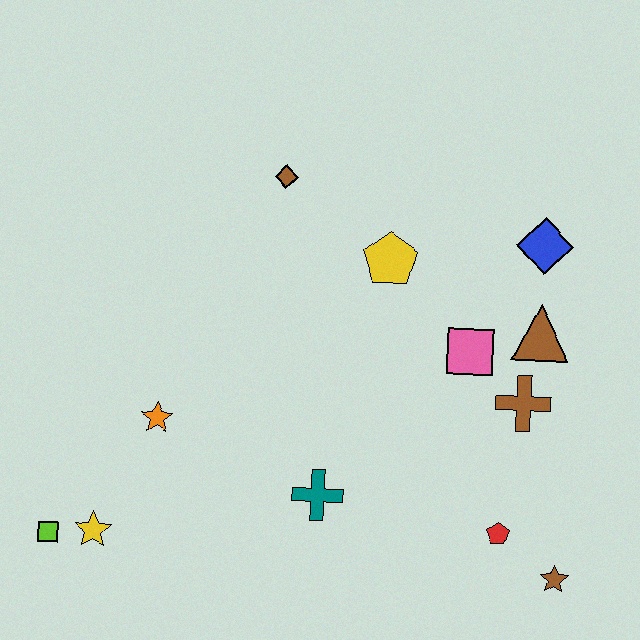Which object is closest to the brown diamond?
The yellow pentagon is closest to the brown diamond.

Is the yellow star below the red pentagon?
Yes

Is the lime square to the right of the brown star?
No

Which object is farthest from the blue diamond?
The lime square is farthest from the blue diamond.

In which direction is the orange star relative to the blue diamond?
The orange star is to the left of the blue diamond.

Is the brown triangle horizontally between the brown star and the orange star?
Yes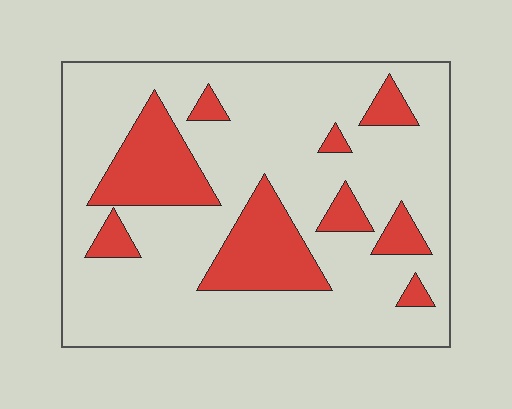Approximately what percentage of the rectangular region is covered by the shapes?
Approximately 20%.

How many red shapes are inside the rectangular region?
9.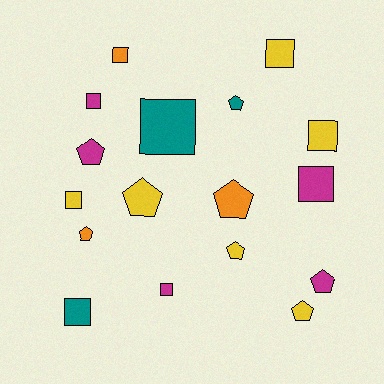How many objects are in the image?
There are 17 objects.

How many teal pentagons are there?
There is 1 teal pentagon.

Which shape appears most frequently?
Square, with 9 objects.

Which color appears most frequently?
Yellow, with 6 objects.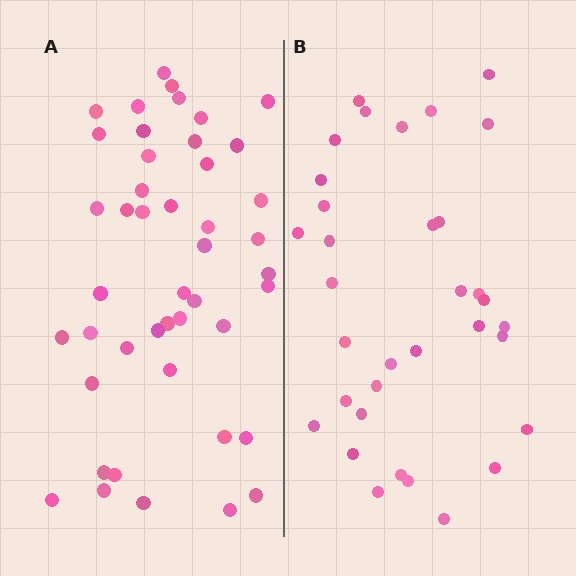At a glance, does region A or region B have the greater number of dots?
Region A (the left region) has more dots.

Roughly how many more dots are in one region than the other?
Region A has roughly 12 or so more dots than region B.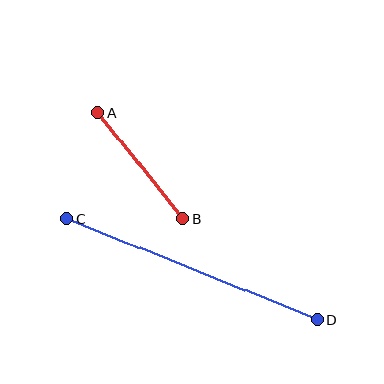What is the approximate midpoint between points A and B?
The midpoint is at approximately (141, 166) pixels.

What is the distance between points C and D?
The distance is approximately 270 pixels.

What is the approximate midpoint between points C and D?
The midpoint is at approximately (192, 269) pixels.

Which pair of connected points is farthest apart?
Points C and D are farthest apart.